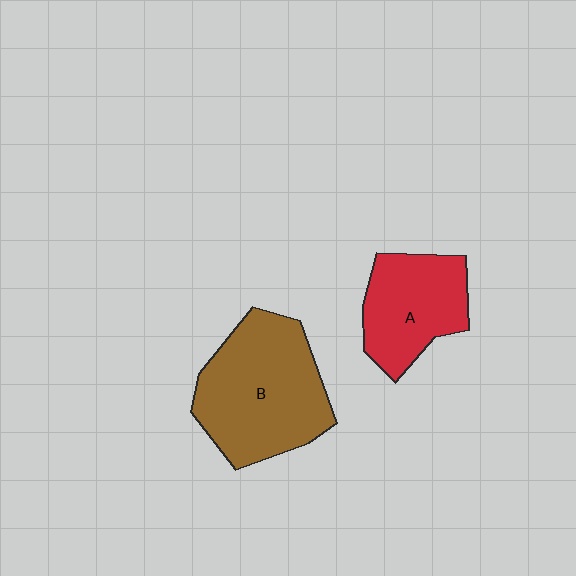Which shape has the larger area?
Shape B (brown).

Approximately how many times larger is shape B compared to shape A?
Approximately 1.5 times.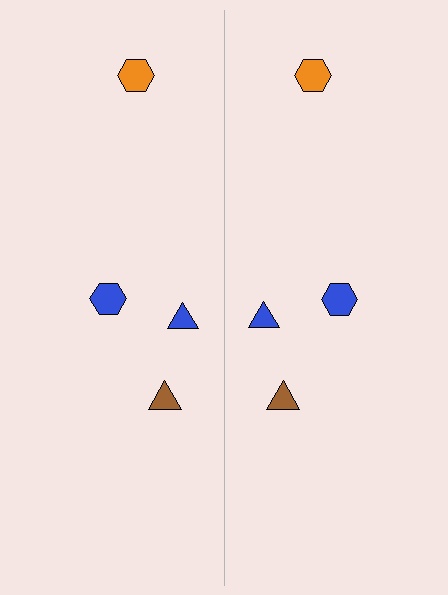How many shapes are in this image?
There are 8 shapes in this image.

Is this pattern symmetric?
Yes, this pattern has bilateral (reflection) symmetry.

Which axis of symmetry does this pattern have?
The pattern has a vertical axis of symmetry running through the center of the image.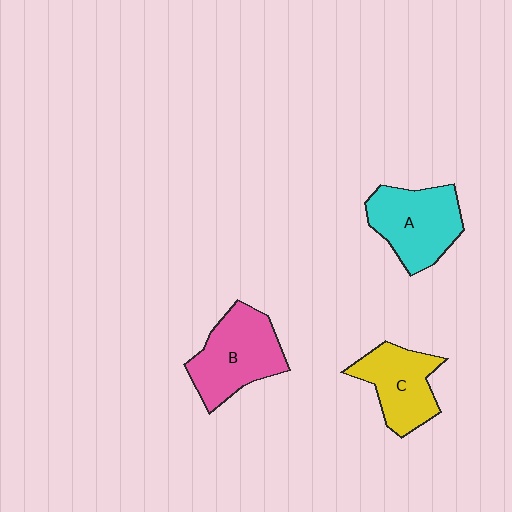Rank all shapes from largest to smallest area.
From largest to smallest: B (pink), A (cyan), C (yellow).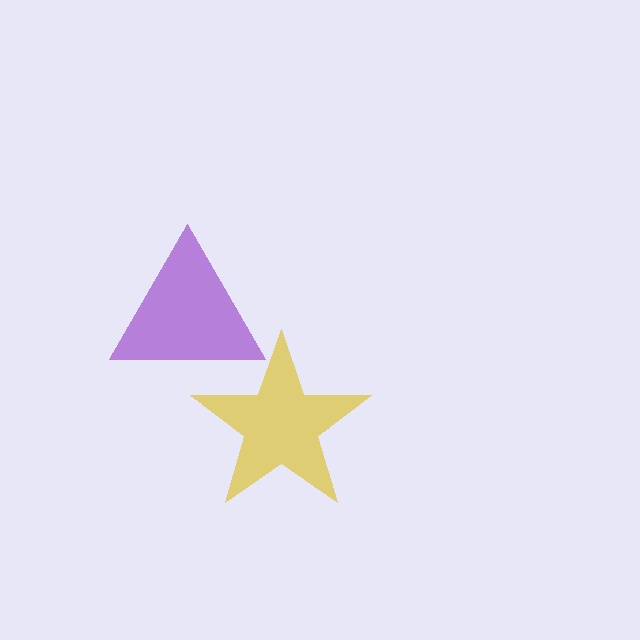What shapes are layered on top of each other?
The layered shapes are: a purple triangle, a yellow star.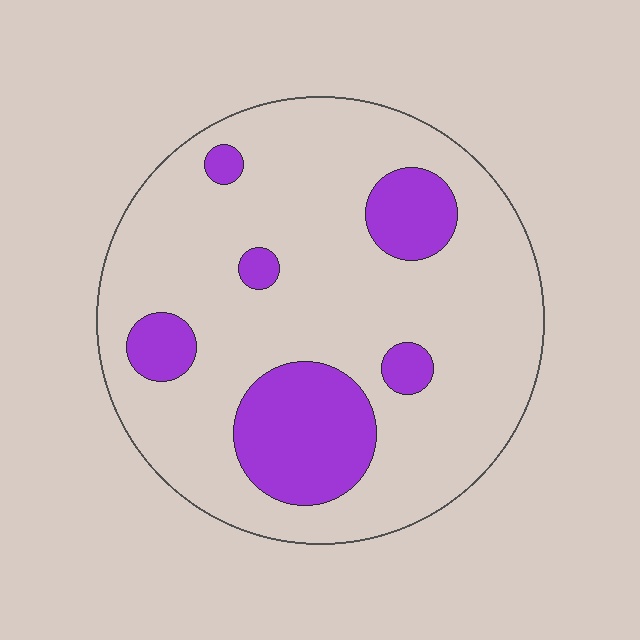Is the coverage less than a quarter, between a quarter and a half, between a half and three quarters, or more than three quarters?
Less than a quarter.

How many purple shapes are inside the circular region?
6.